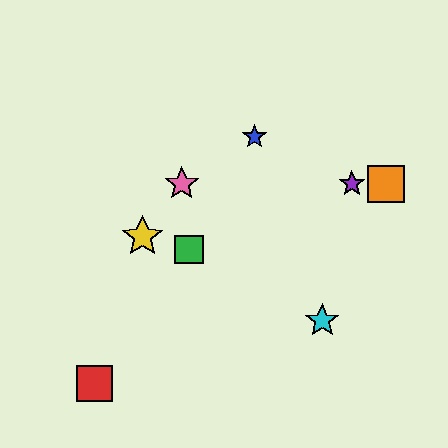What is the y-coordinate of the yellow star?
The yellow star is at y≈237.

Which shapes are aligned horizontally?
The purple star, the orange square, the pink star are aligned horizontally.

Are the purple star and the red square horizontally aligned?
No, the purple star is at y≈184 and the red square is at y≈384.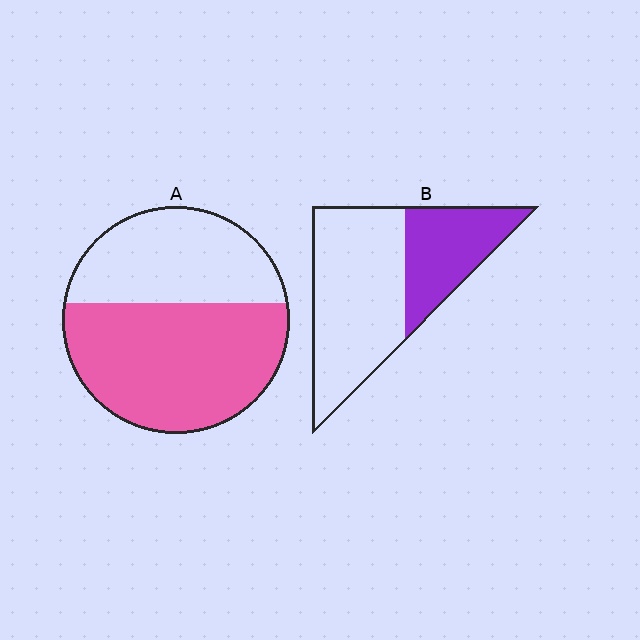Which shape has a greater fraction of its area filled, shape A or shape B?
Shape A.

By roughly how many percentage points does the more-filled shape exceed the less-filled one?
By roughly 25 percentage points (A over B).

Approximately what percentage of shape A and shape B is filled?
A is approximately 60% and B is approximately 35%.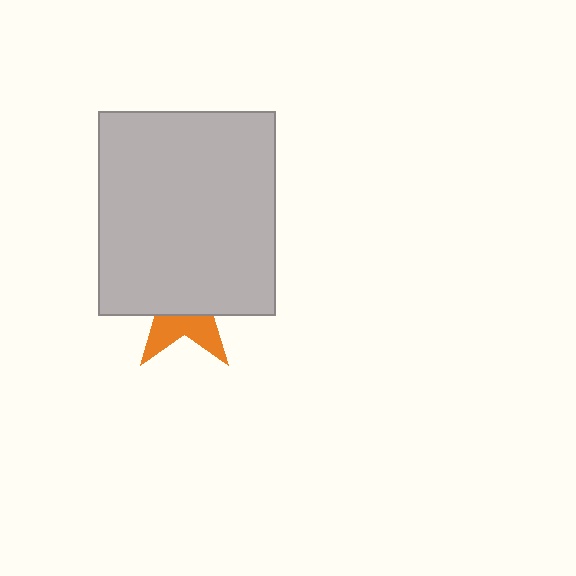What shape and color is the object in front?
The object in front is a light gray rectangle.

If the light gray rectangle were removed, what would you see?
You would see the complete orange star.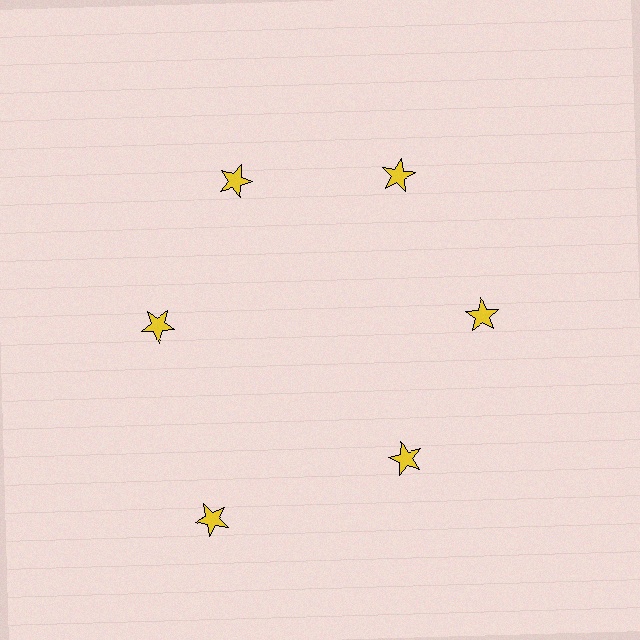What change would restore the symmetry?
The symmetry would be restored by moving it inward, back onto the ring so that all 6 stars sit at equal angles and equal distance from the center.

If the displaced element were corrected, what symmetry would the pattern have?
It would have 6-fold rotational symmetry — the pattern would map onto itself every 60 degrees.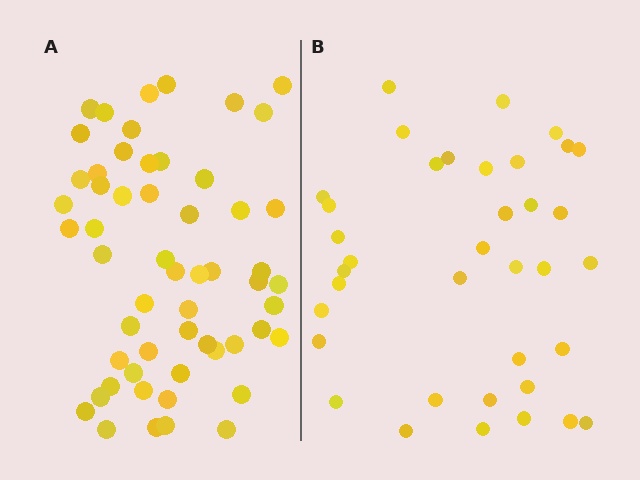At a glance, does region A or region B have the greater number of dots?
Region A (the left region) has more dots.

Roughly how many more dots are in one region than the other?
Region A has approximately 20 more dots than region B.